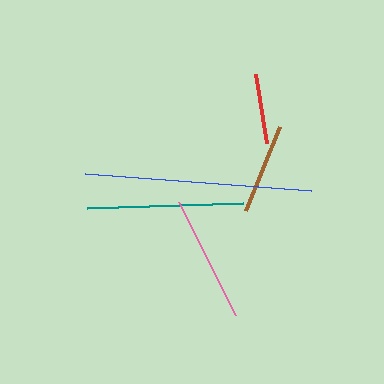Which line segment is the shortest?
The red line is the shortest at approximately 70 pixels.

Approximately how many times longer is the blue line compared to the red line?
The blue line is approximately 3.3 times the length of the red line.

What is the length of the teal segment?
The teal segment is approximately 156 pixels long.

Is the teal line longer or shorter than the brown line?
The teal line is longer than the brown line.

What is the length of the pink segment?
The pink segment is approximately 126 pixels long.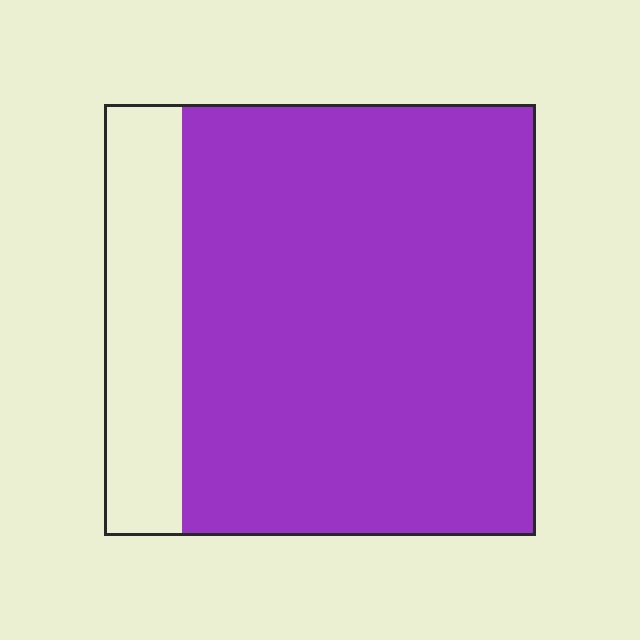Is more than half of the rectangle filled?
Yes.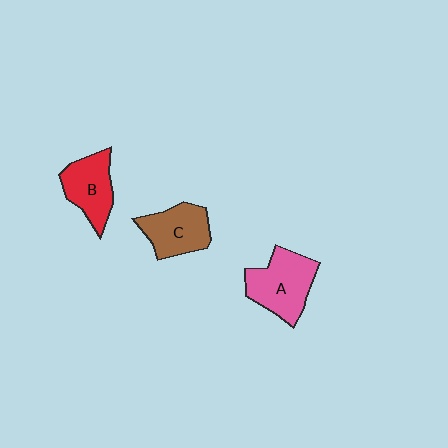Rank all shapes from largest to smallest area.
From largest to smallest: A (pink), C (brown), B (red).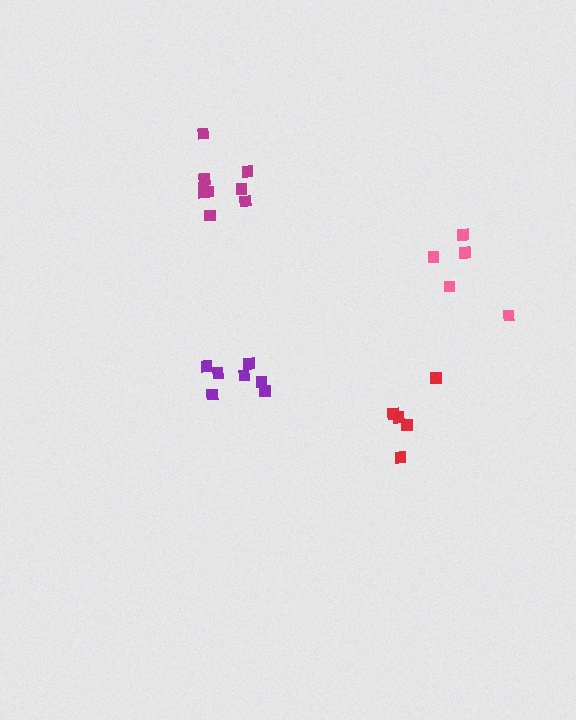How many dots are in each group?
Group 1: 9 dots, Group 2: 7 dots, Group 3: 5 dots, Group 4: 5 dots (26 total).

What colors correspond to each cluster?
The clusters are colored: magenta, purple, red, pink.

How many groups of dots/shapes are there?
There are 4 groups.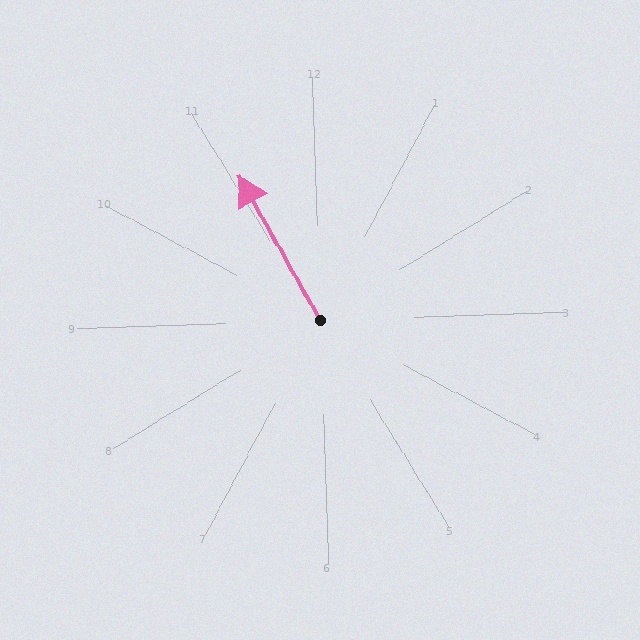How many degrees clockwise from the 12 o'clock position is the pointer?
Approximately 332 degrees.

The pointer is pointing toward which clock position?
Roughly 11 o'clock.